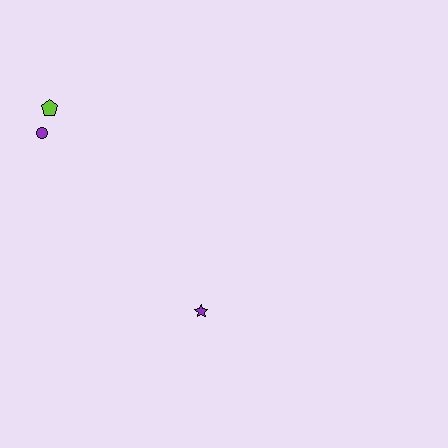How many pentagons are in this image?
There is 1 pentagon.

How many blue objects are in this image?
There are no blue objects.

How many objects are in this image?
There are 3 objects.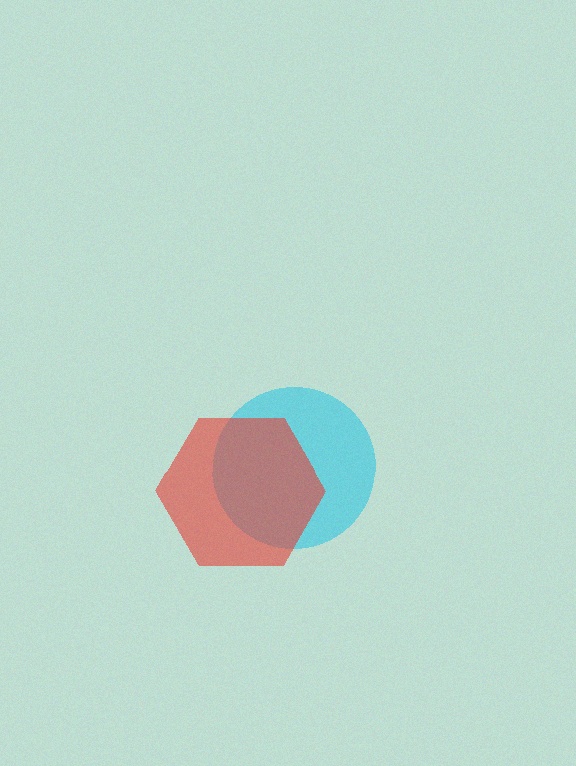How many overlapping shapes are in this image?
There are 2 overlapping shapes in the image.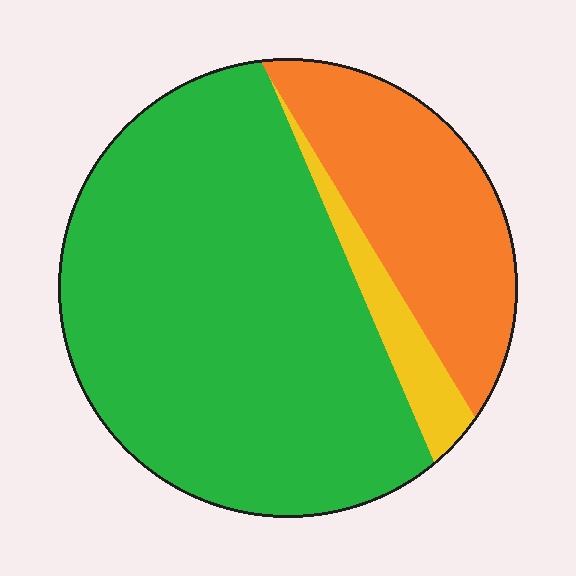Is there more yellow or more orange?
Orange.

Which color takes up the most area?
Green, at roughly 70%.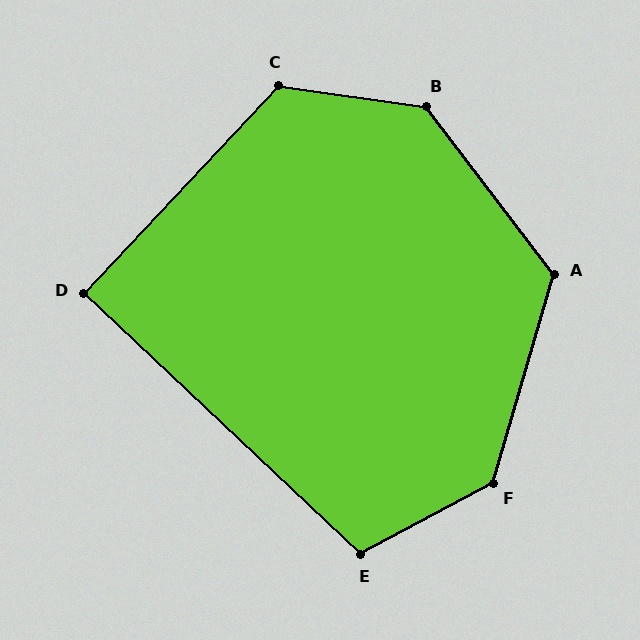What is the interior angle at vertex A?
Approximately 127 degrees (obtuse).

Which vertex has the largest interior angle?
B, at approximately 135 degrees.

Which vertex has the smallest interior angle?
D, at approximately 90 degrees.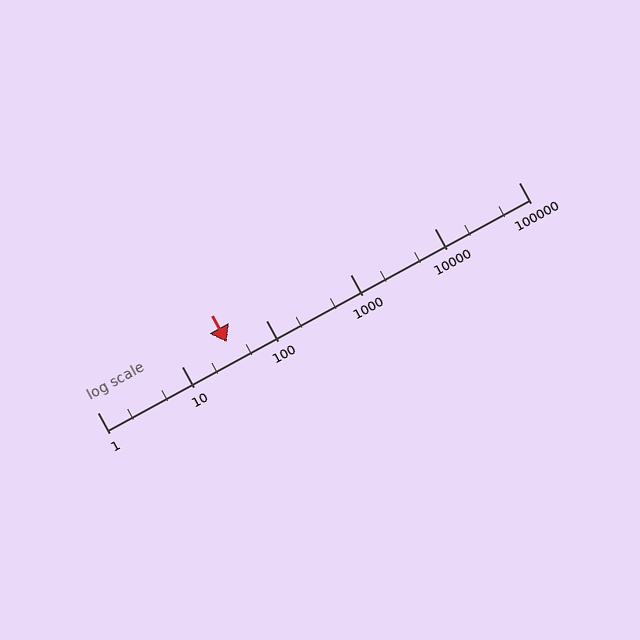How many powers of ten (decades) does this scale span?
The scale spans 5 decades, from 1 to 100000.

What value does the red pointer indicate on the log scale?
The pointer indicates approximately 34.